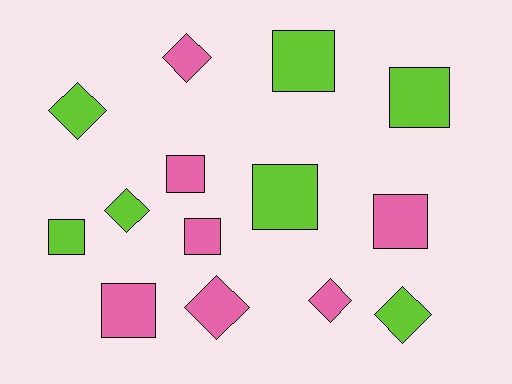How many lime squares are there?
There are 4 lime squares.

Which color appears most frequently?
Lime, with 7 objects.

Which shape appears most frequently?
Square, with 8 objects.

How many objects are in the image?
There are 14 objects.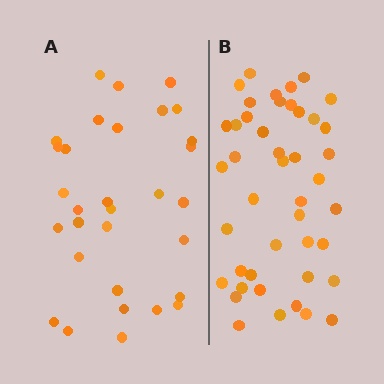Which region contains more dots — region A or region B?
Region B (the right region) has more dots.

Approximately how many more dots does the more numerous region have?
Region B has approximately 15 more dots than region A.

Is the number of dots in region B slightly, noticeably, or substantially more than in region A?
Region B has noticeably more, but not dramatically so. The ratio is roughly 1.4 to 1.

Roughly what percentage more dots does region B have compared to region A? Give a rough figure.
About 40% more.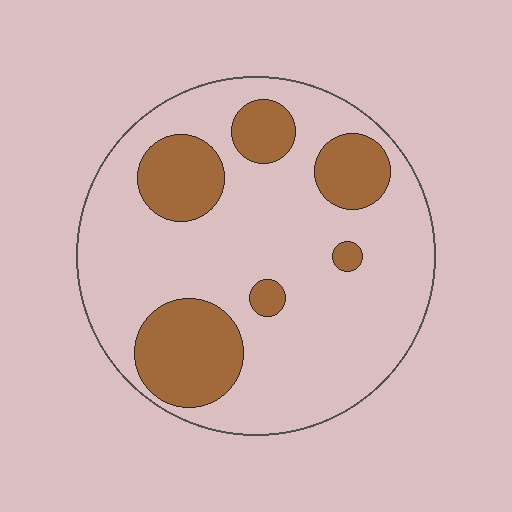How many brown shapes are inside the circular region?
6.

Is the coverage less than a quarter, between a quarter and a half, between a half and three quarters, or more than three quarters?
Less than a quarter.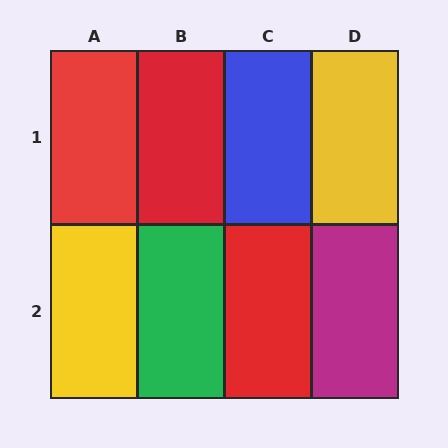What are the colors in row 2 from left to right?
Yellow, green, red, magenta.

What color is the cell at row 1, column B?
Red.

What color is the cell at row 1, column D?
Yellow.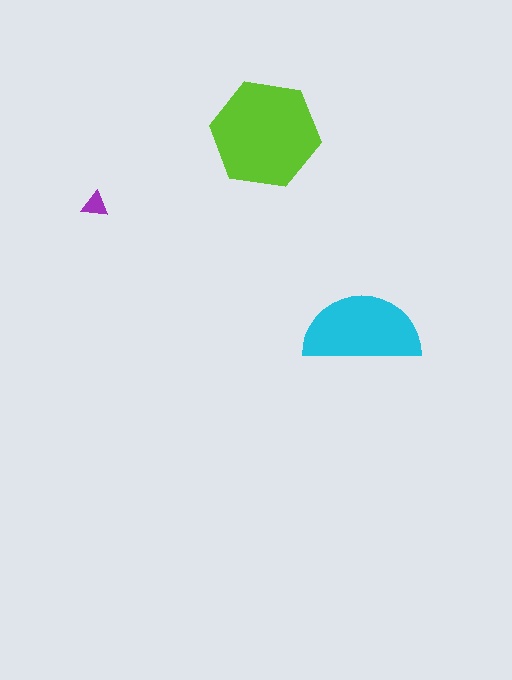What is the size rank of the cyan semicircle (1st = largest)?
2nd.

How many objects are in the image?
There are 3 objects in the image.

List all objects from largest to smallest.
The lime hexagon, the cyan semicircle, the purple triangle.